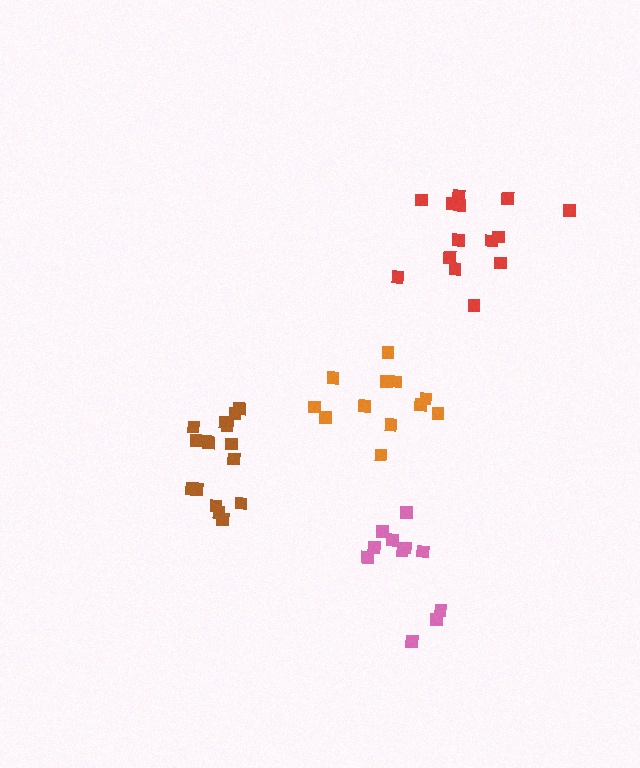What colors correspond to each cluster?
The clusters are colored: orange, brown, red, pink.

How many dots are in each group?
Group 1: 12 dots, Group 2: 16 dots, Group 3: 14 dots, Group 4: 11 dots (53 total).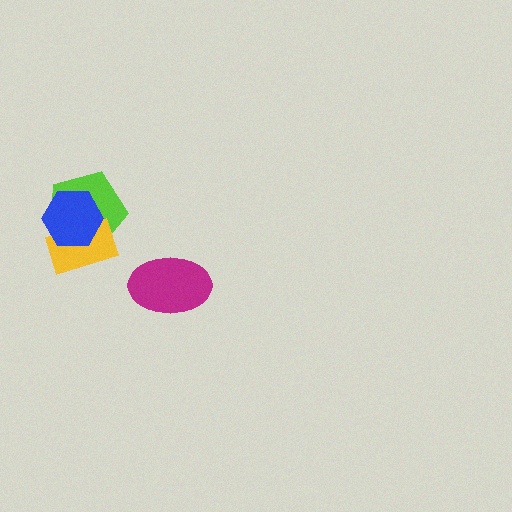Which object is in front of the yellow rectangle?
The blue hexagon is in front of the yellow rectangle.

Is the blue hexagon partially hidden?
No, no other shape covers it.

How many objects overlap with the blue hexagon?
2 objects overlap with the blue hexagon.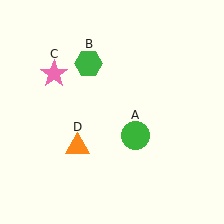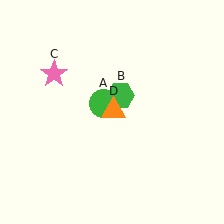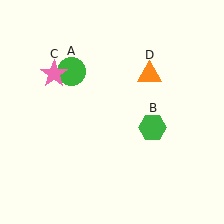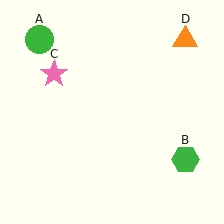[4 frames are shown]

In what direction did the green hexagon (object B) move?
The green hexagon (object B) moved down and to the right.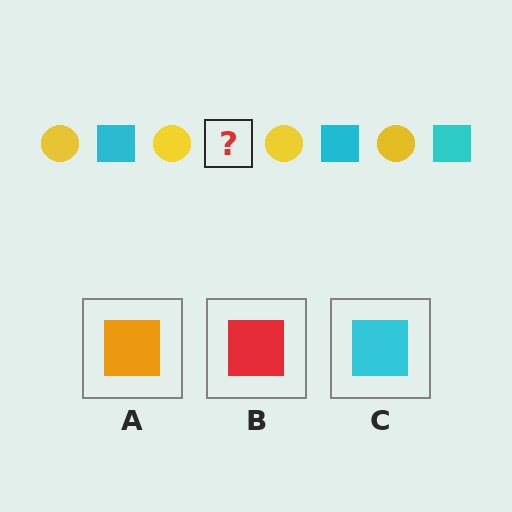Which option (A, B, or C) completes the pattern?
C.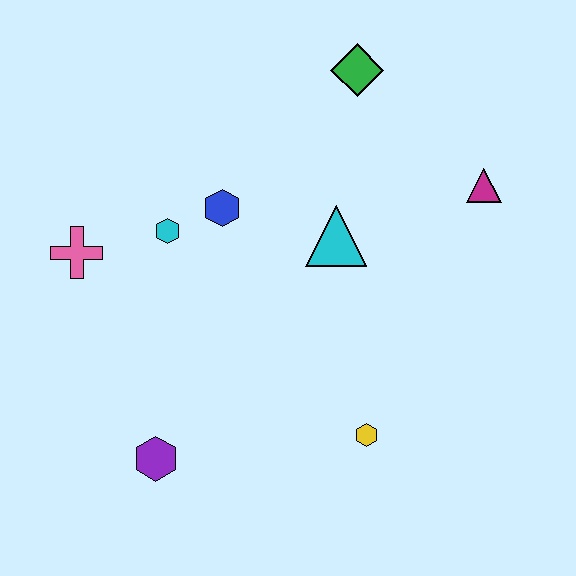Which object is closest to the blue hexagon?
The cyan hexagon is closest to the blue hexagon.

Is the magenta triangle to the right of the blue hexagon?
Yes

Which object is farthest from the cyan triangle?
The purple hexagon is farthest from the cyan triangle.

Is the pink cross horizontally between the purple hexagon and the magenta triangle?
No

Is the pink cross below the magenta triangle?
Yes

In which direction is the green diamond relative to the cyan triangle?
The green diamond is above the cyan triangle.